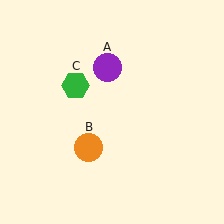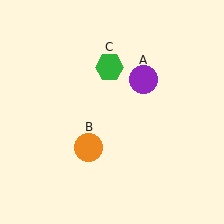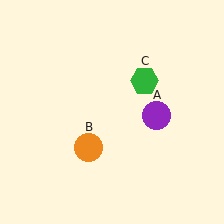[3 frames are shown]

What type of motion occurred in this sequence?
The purple circle (object A), green hexagon (object C) rotated clockwise around the center of the scene.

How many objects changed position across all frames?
2 objects changed position: purple circle (object A), green hexagon (object C).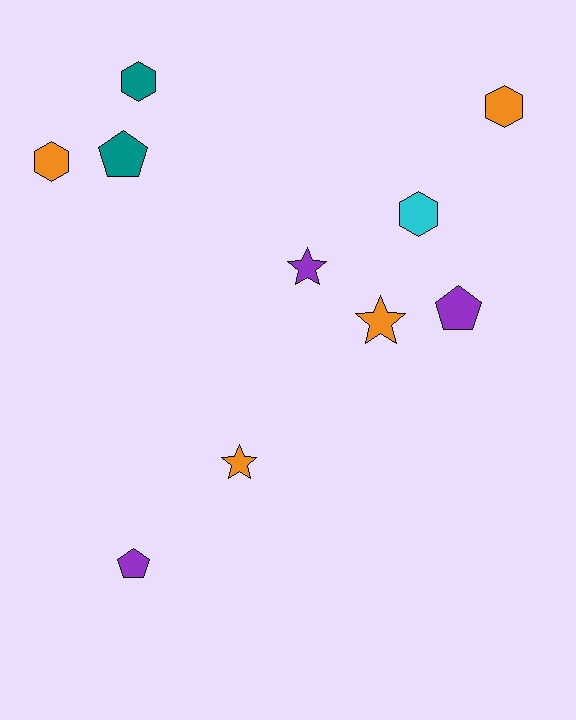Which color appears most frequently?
Orange, with 4 objects.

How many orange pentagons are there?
There are no orange pentagons.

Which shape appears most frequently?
Hexagon, with 4 objects.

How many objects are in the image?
There are 10 objects.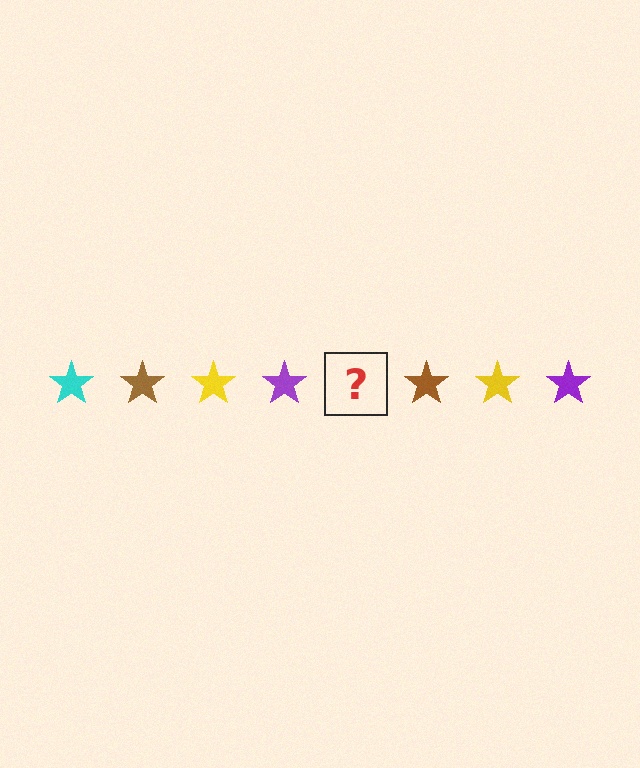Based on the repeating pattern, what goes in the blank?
The blank should be a cyan star.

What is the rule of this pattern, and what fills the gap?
The rule is that the pattern cycles through cyan, brown, yellow, purple stars. The gap should be filled with a cyan star.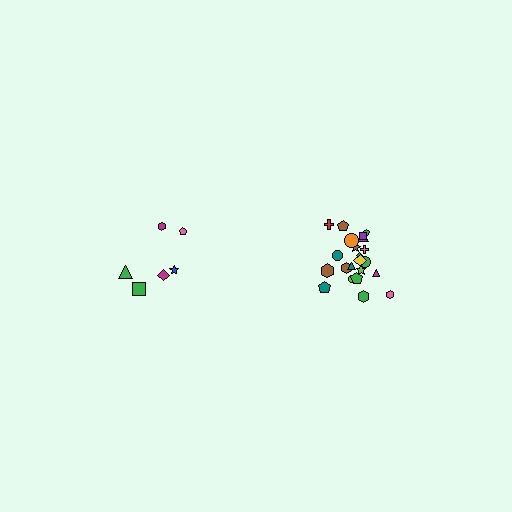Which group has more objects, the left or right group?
The right group.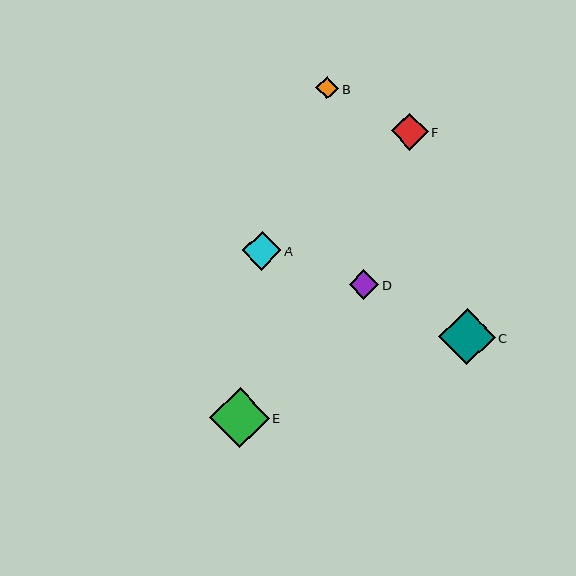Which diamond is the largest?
Diamond E is the largest with a size of approximately 60 pixels.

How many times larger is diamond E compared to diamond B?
Diamond E is approximately 2.6 times the size of diamond B.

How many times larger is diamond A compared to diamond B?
Diamond A is approximately 1.7 times the size of diamond B.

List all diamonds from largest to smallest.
From largest to smallest: E, C, A, F, D, B.